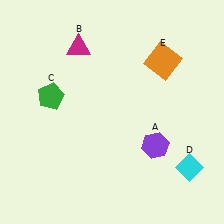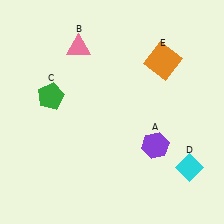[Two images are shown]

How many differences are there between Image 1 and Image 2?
There is 1 difference between the two images.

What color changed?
The triangle (B) changed from magenta in Image 1 to pink in Image 2.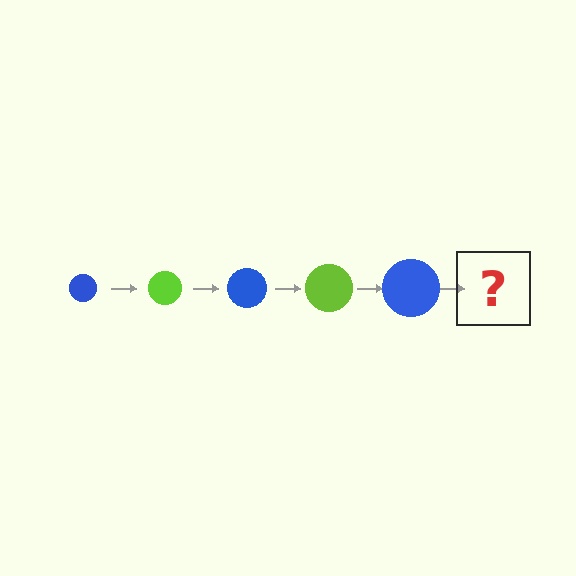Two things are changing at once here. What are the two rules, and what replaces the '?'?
The two rules are that the circle grows larger each step and the color cycles through blue and lime. The '?' should be a lime circle, larger than the previous one.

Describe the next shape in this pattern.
It should be a lime circle, larger than the previous one.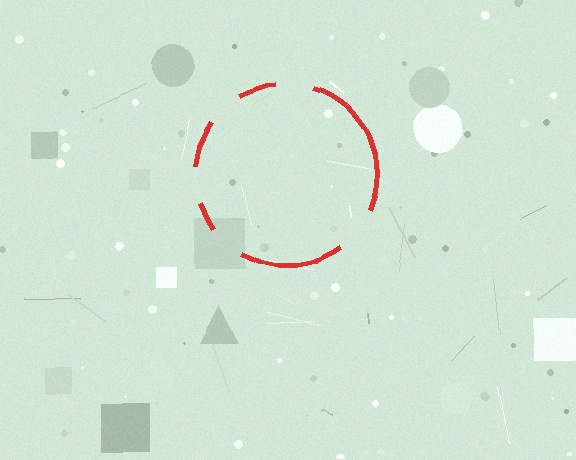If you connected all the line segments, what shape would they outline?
They would outline a circle.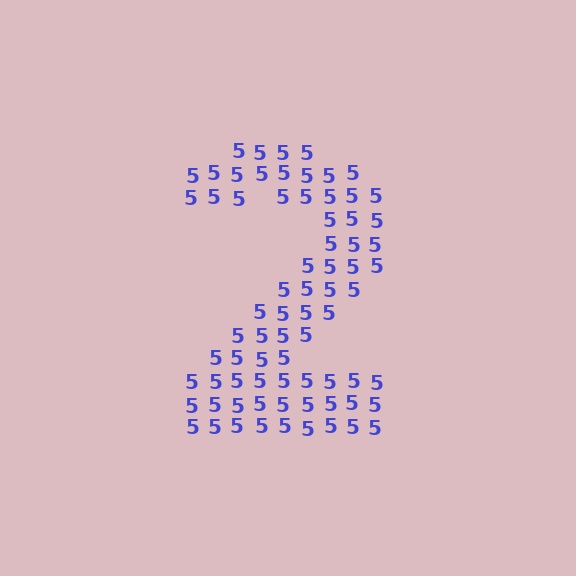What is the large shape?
The large shape is the digit 2.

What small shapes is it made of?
It is made of small digit 5's.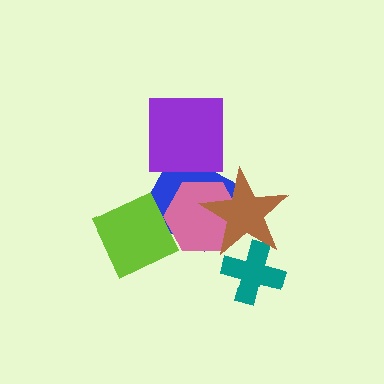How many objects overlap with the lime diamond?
2 objects overlap with the lime diamond.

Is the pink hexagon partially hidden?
Yes, it is partially covered by another shape.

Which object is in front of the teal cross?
The brown star is in front of the teal cross.